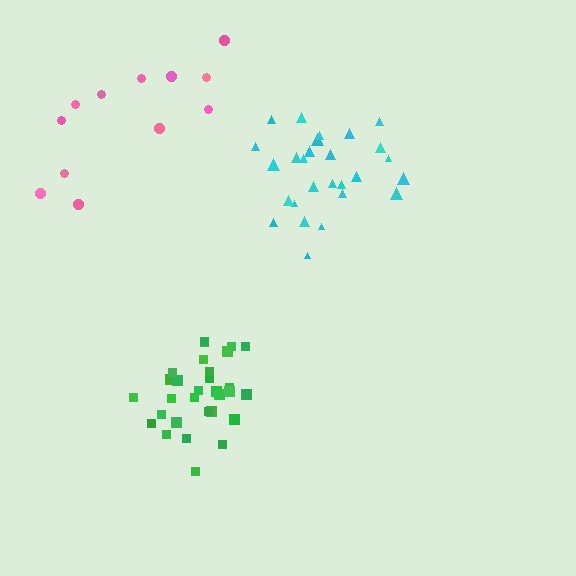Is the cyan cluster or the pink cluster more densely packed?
Cyan.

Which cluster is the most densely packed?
Green.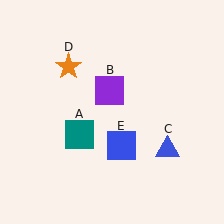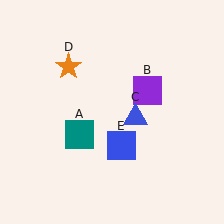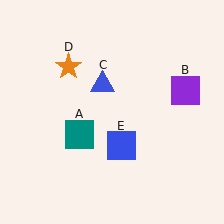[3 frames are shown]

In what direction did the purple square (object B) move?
The purple square (object B) moved right.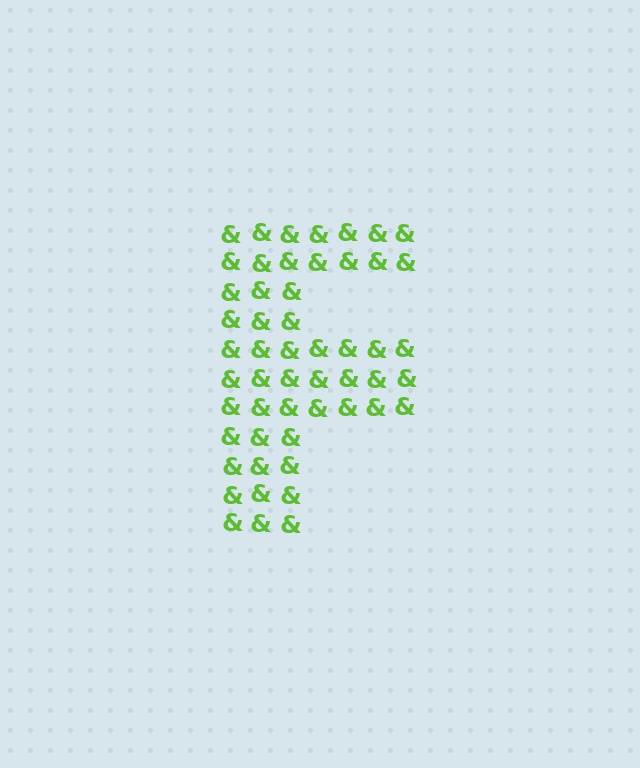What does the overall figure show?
The overall figure shows the letter F.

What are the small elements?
The small elements are ampersands.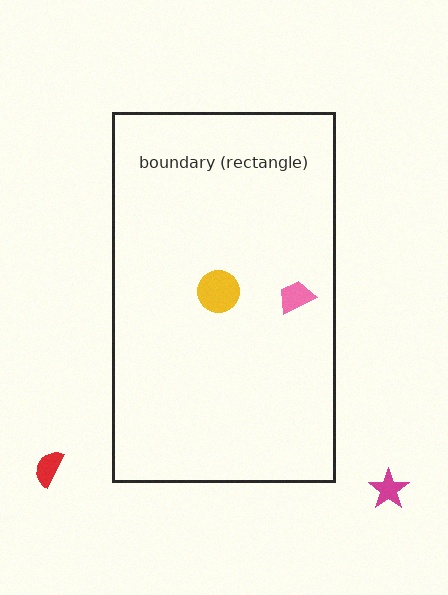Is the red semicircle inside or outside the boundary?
Outside.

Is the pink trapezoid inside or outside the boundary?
Inside.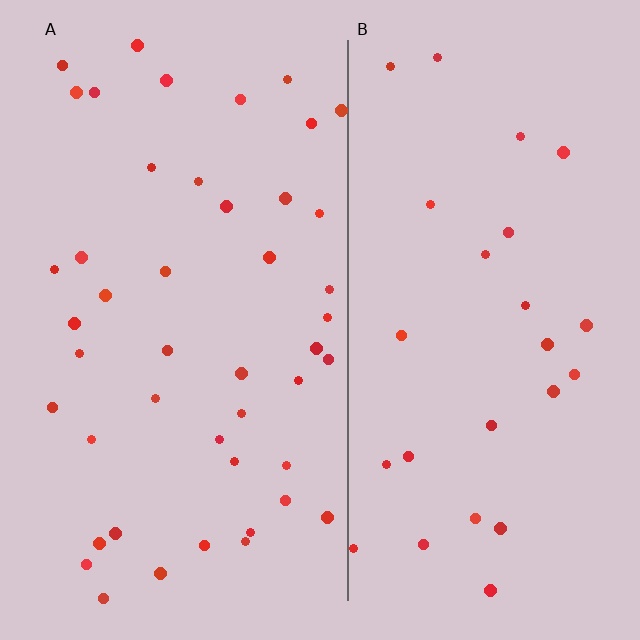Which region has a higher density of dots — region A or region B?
A (the left).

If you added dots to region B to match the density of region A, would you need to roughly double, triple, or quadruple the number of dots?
Approximately double.